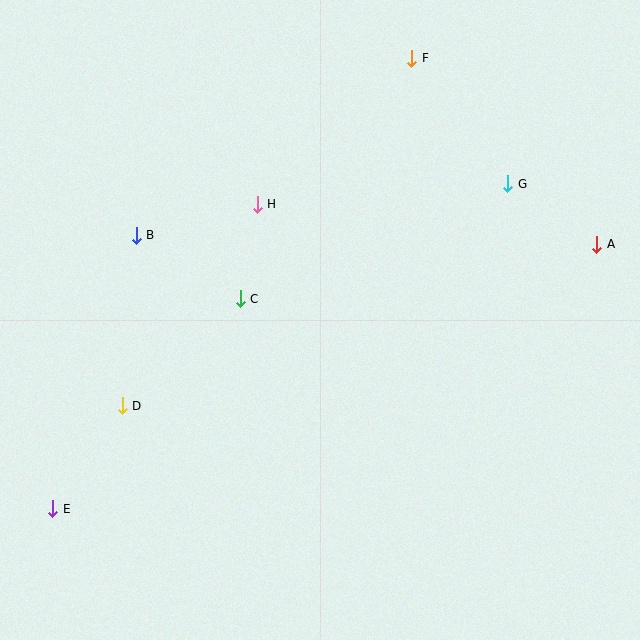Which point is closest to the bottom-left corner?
Point E is closest to the bottom-left corner.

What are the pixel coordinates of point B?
Point B is at (136, 235).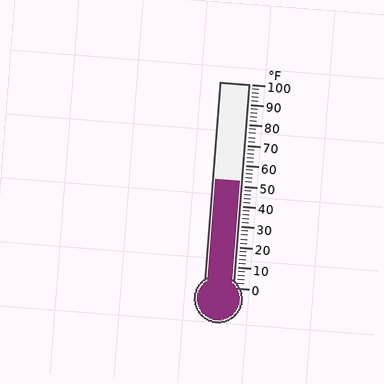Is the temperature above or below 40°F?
The temperature is above 40°F.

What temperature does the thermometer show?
The thermometer shows approximately 52°F.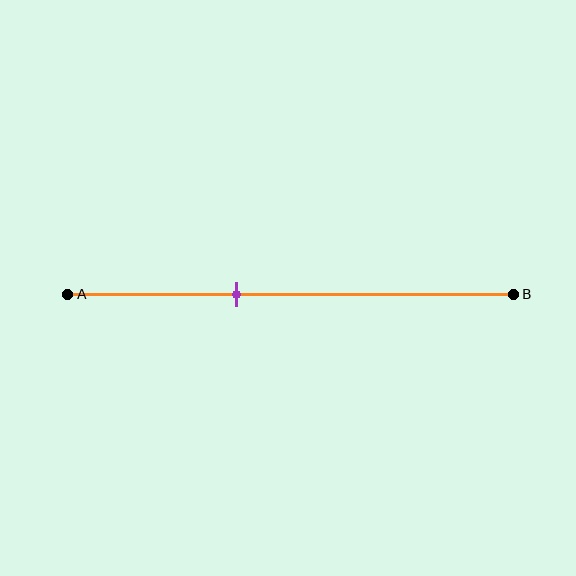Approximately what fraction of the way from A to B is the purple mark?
The purple mark is approximately 40% of the way from A to B.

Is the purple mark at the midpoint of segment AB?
No, the mark is at about 40% from A, not at the 50% midpoint.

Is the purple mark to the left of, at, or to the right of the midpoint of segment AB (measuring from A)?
The purple mark is to the left of the midpoint of segment AB.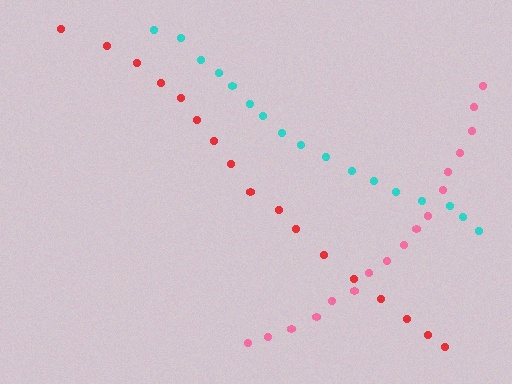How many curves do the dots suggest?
There are 3 distinct paths.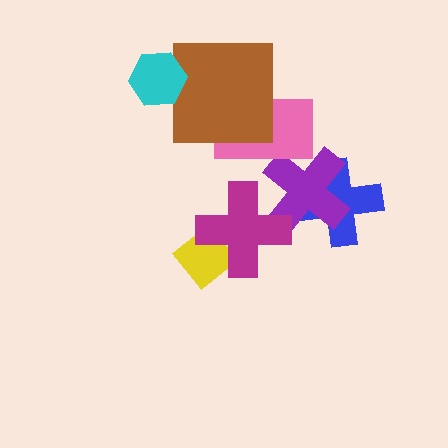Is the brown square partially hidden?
Yes, it is partially covered by another shape.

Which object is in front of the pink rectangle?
The brown square is in front of the pink rectangle.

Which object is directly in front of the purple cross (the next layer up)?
The magenta cross is directly in front of the purple cross.